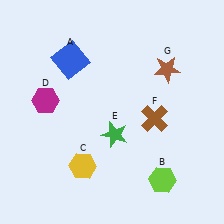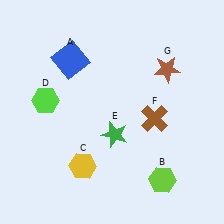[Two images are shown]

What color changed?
The hexagon (D) changed from magenta in Image 1 to lime in Image 2.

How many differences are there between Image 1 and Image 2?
There is 1 difference between the two images.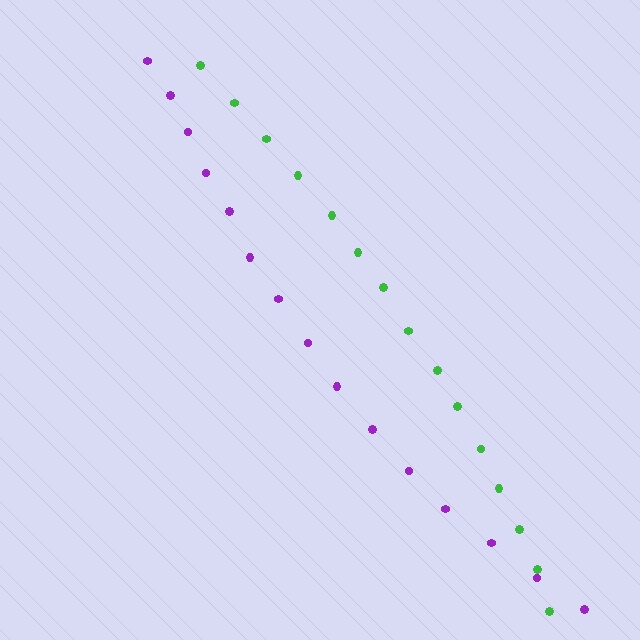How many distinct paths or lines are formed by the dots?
There are 2 distinct paths.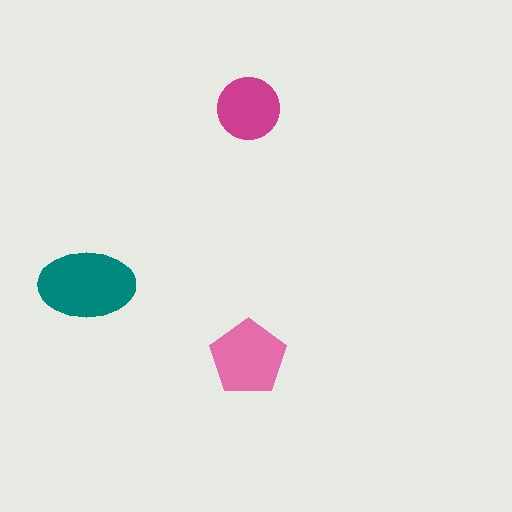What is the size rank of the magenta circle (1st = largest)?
3rd.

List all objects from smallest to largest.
The magenta circle, the pink pentagon, the teal ellipse.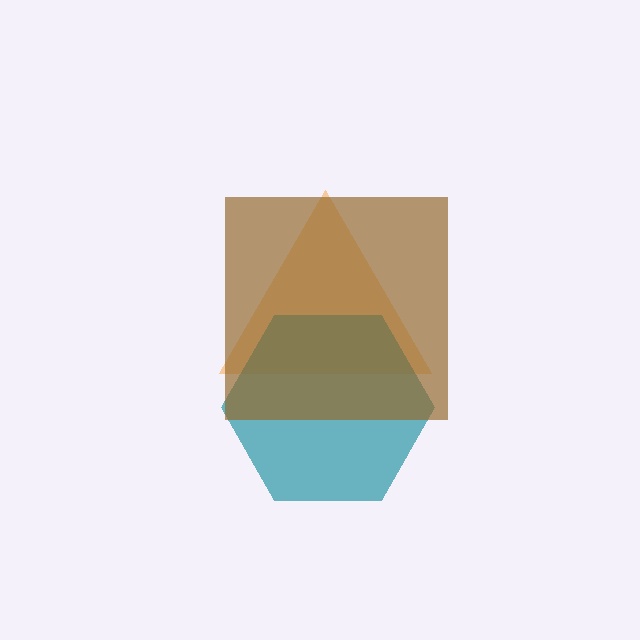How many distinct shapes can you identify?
There are 3 distinct shapes: an orange triangle, a teal hexagon, a brown square.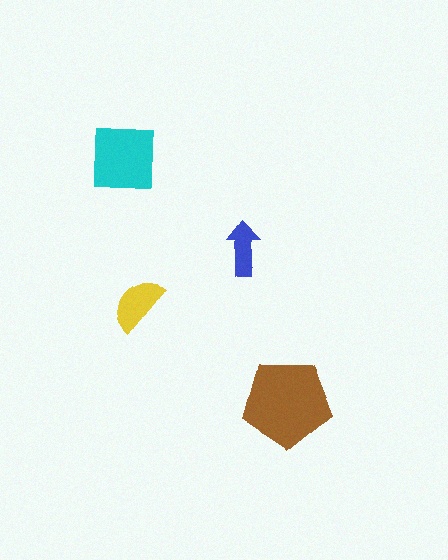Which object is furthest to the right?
The brown pentagon is rightmost.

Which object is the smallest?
The blue arrow.